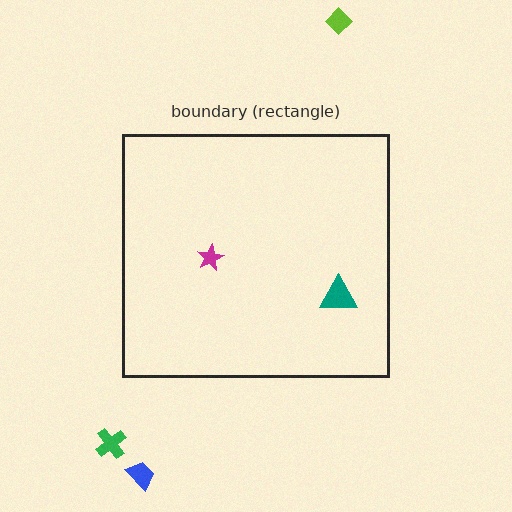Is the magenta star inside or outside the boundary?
Inside.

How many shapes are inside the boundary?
2 inside, 3 outside.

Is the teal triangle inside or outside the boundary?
Inside.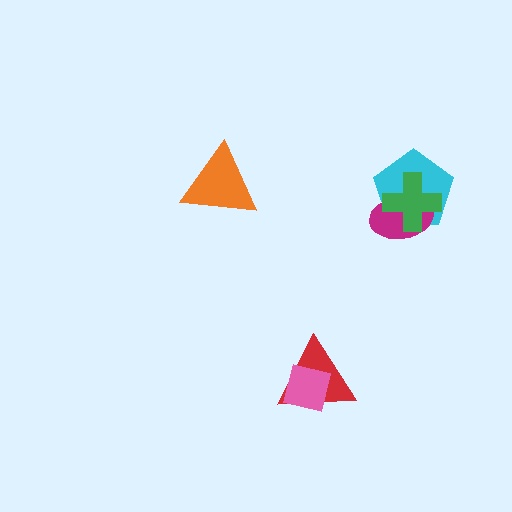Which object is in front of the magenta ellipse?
The green cross is in front of the magenta ellipse.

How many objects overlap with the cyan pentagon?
2 objects overlap with the cyan pentagon.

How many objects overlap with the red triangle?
1 object overlaps with the red triangle.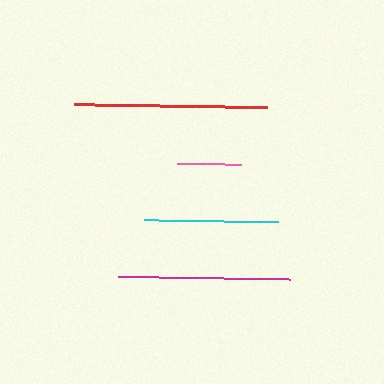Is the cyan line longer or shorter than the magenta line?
The magenta line is longer than the cyan line.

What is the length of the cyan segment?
The cyan segment is approximately 134 pixels long.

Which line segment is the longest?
The red line is the longest at approximately 193 pixels.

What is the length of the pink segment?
The pink segment is approximately 64 pixels long.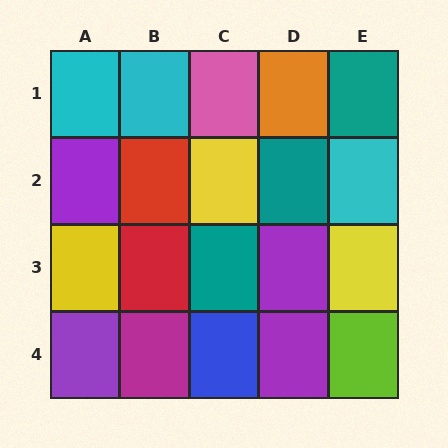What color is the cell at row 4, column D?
Purple.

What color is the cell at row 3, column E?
Yellow.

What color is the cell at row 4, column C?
Blue.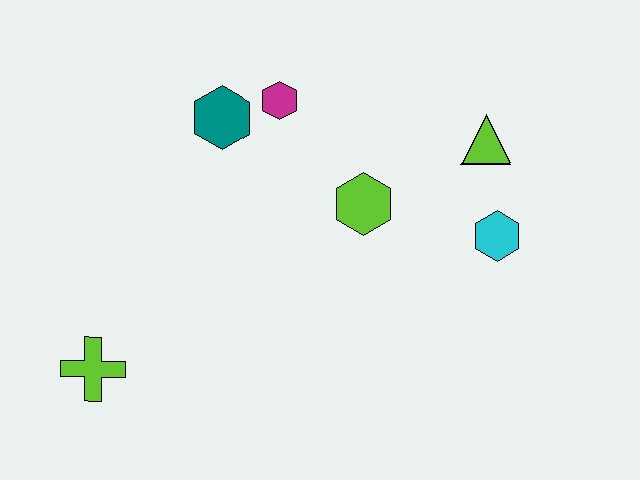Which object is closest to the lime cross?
The teal hexagon is closest to the lime cross.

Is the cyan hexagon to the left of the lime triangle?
No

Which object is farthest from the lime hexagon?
The lime cross is farthest from the lime hexagon.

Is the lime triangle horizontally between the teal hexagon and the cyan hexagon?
Yes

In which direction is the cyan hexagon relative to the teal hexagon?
The cyan hexagon is to the right of the teal hexagon.